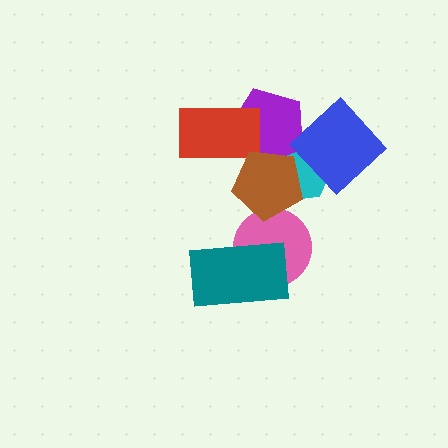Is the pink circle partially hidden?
Yes, it is partially covered by another shape.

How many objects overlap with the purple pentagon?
4 objects overlap with the purple pentagon.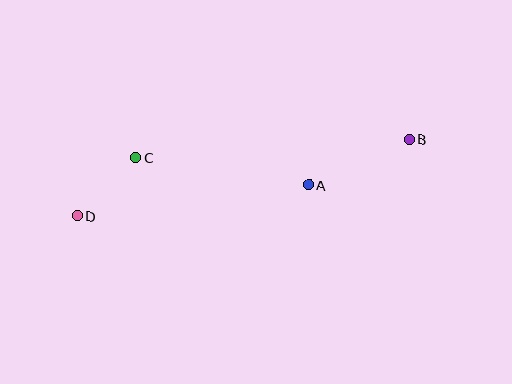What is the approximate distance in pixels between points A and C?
The distance between A and C is approximately 175 pixels.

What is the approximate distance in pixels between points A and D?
The distance between A and D is approximately 234 pixels.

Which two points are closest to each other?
Points C and D are closest to each other.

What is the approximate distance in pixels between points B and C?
The distance between B and C is approximately 274 pixels.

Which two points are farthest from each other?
Points B and D are farthest from each other.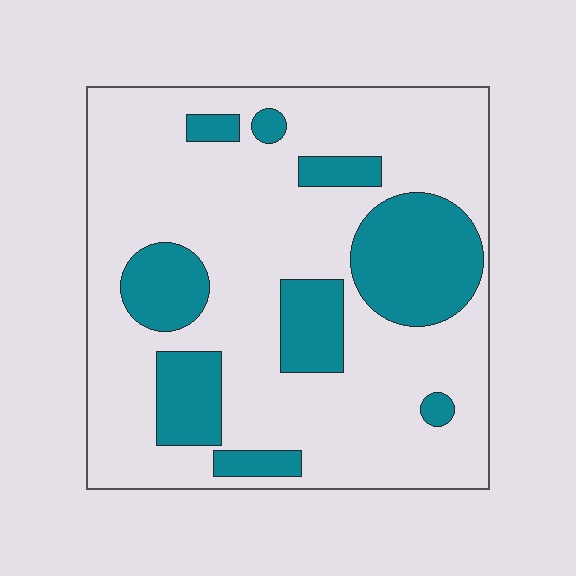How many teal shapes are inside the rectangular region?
9.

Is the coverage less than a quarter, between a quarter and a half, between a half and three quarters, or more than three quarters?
Between a quarter and a half.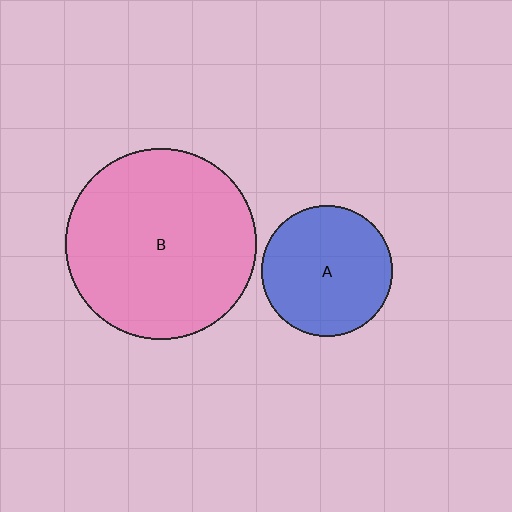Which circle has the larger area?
Circle B (pink).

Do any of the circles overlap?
No, none of the circles overlap.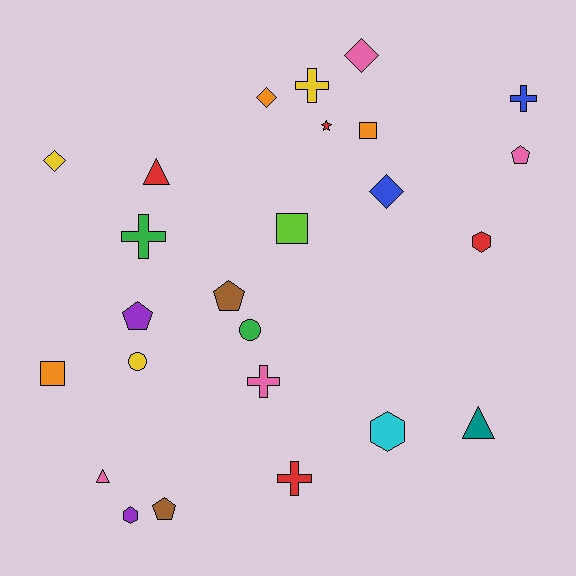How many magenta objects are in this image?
There are no magenta objects.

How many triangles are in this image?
There are 3 triangles.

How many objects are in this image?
There are 25 objects.